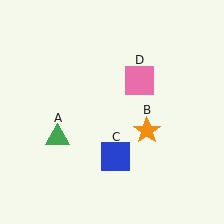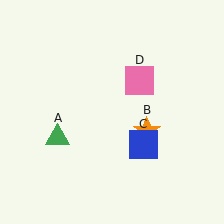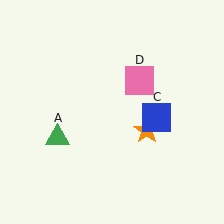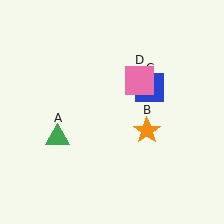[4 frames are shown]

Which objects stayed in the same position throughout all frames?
Green triangle (object A) and orange star (object B) and pink square (object D) remained stationary.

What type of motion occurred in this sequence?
The blue square (object C) rotated counterclockwise around the center of the scene.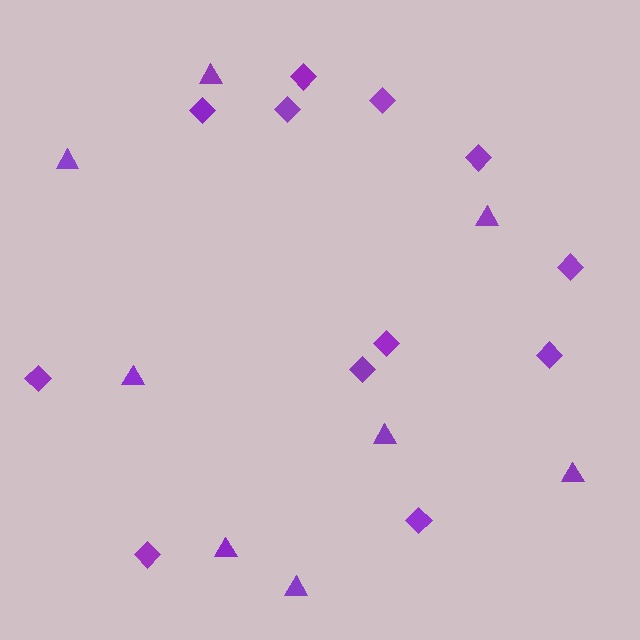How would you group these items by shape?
There are 2 groups: one group of triangles (8) and one group of diamonds (12).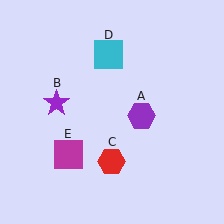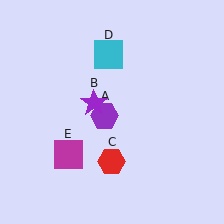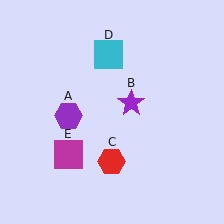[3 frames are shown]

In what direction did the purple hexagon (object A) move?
The purple hexagon (object A) moved left.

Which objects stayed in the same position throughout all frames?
Red hexagon (object C) and cyan square (object D) and magenta square (object E) remained stationary.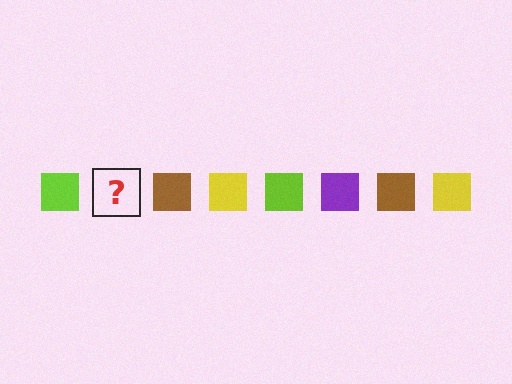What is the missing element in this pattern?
The missing element is a purple square.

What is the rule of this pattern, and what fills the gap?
The rule is that the pattern cycles through lime, purple, brown, yellow squares. The gap should be filled with a purple square.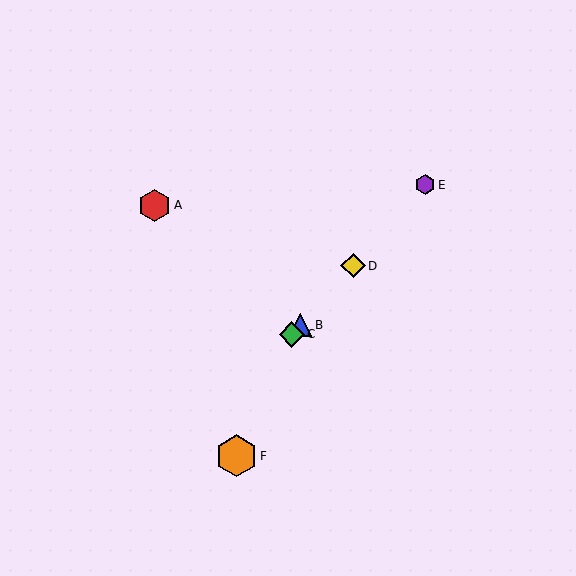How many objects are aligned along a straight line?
4 objects (B, C, D, E) are aligned along a straight line.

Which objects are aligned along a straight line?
Objects B, C, D, E are aligned along a straight line.